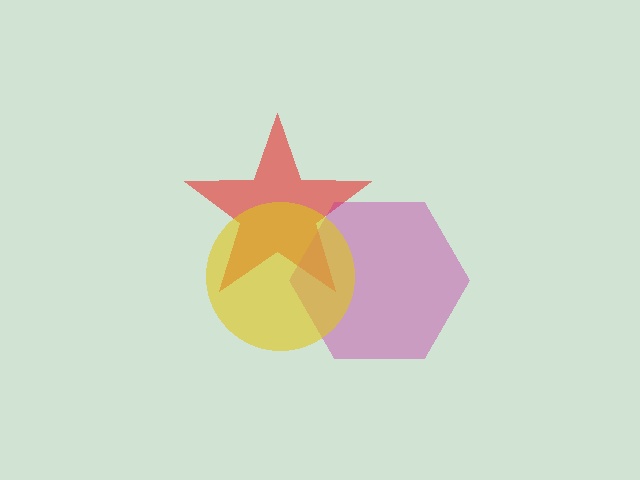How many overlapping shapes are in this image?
There are 3 overlapping shapes in the image.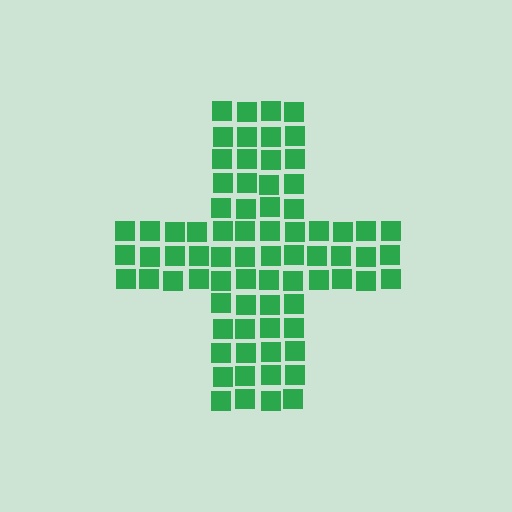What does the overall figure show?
The overall figure shows a cross.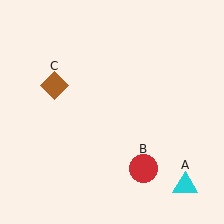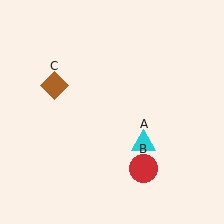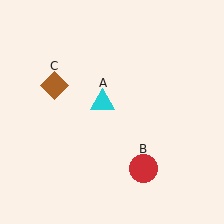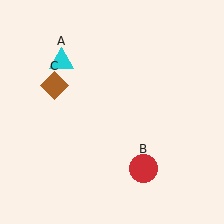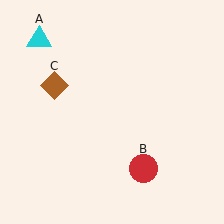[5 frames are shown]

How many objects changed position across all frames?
1 object changed position: cyan triangle (object A).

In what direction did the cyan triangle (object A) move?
The cyan triangle (object A) moved up and to the left.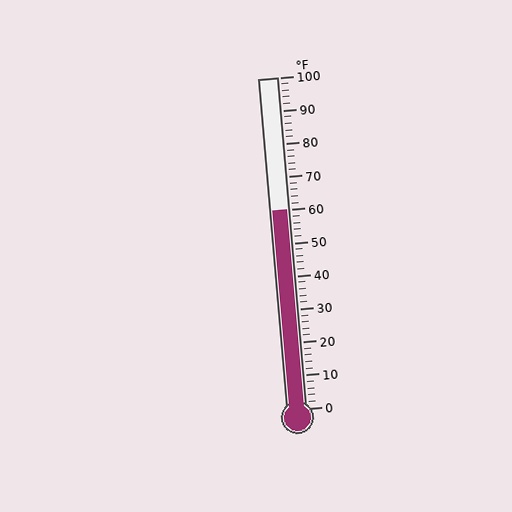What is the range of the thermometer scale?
The thermometer scale ranges from 0°F to 100°F.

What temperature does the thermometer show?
The thermometer shows approximately 60°F.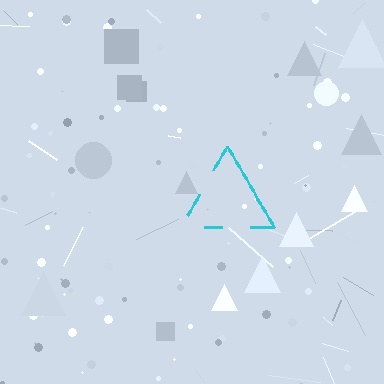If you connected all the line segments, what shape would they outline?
They would outline a triangle.